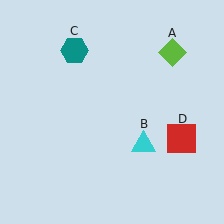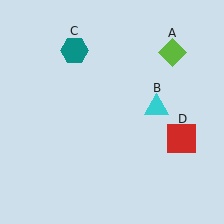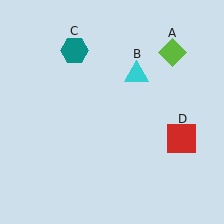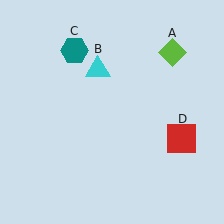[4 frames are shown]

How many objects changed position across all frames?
1 object changed position: cyan triangle (object B).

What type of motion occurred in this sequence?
The cyan triangle (object B) rotated counterclockwise around the center of the scene.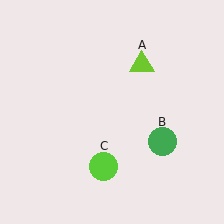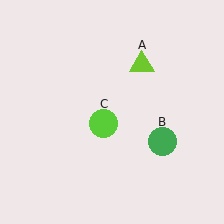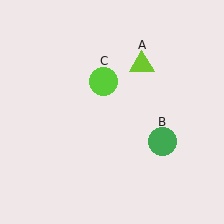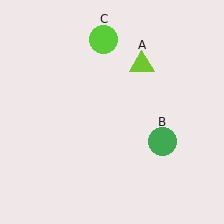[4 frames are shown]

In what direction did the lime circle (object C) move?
The lime circle (object C) moved up.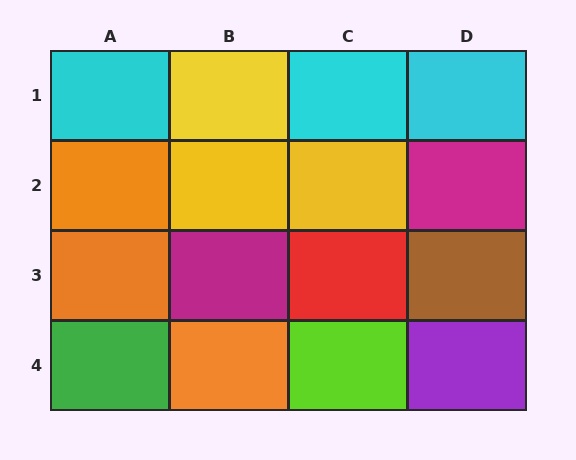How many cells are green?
1 cell is green.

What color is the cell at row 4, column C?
Lime.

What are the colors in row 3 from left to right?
Orange, magenta, red, brown.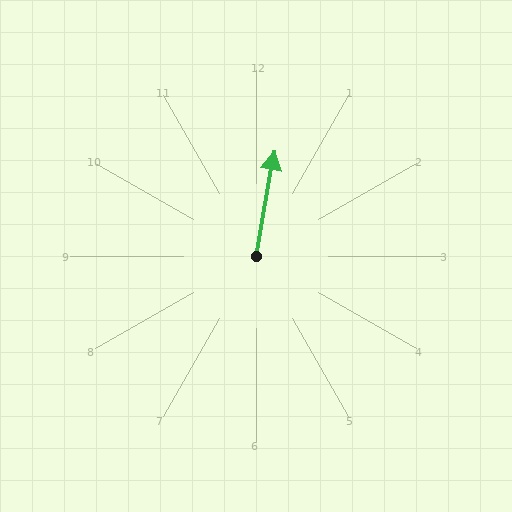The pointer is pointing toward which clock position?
Roughly 12 o'clock.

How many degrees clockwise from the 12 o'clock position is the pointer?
Approximately 10 degrees.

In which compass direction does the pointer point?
North.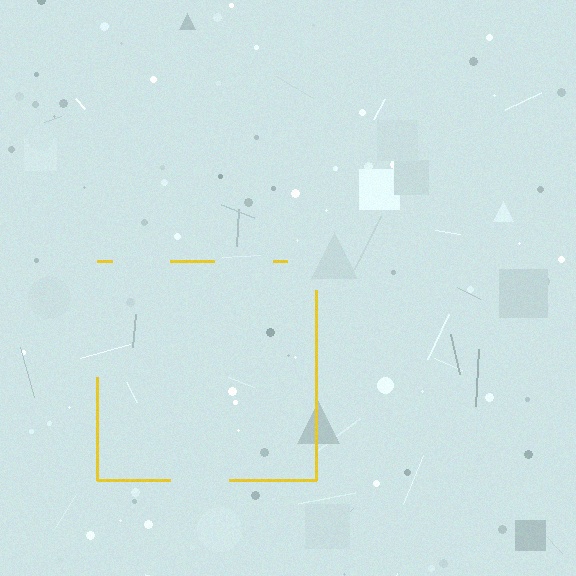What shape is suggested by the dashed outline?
The dashed outline suggests a square.